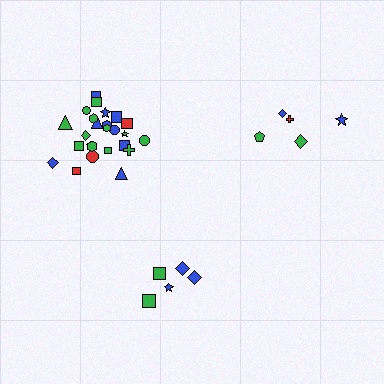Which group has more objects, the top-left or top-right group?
The top-left group.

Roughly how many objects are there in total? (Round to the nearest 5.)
Roughly 35 objects in total.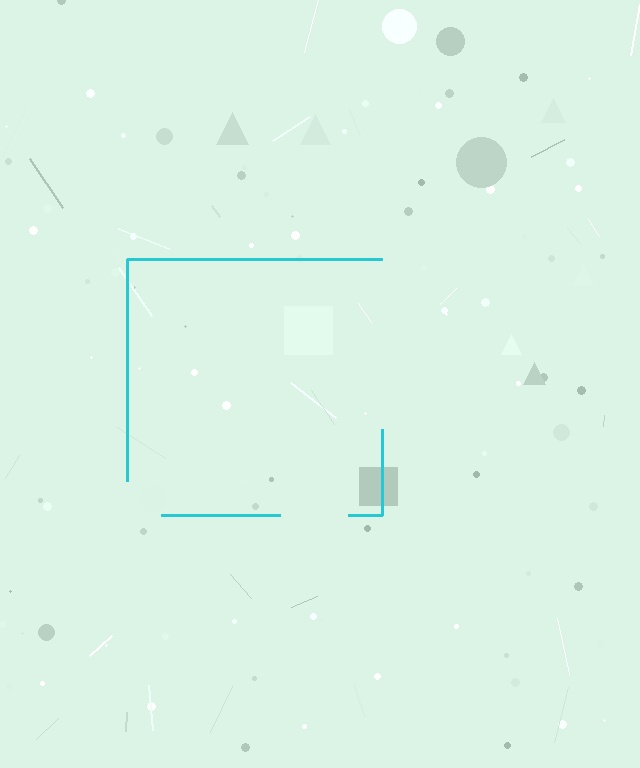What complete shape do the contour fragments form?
The contour fragments form a square.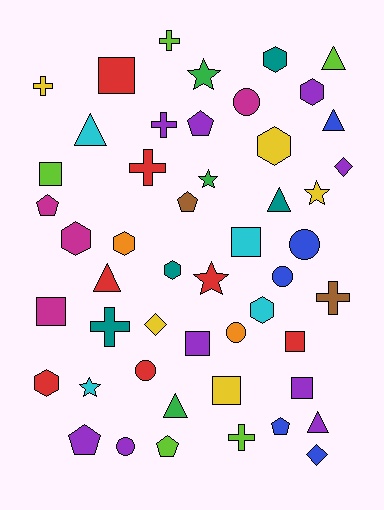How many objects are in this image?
There are 50 objects.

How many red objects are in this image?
There are 7 red objects.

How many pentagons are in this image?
There are 6 pentagons.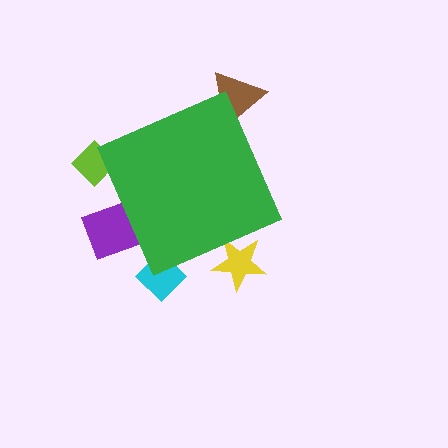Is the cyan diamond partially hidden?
Yes, the cyan diamond is partially hidden behind the green diamond.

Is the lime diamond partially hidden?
Yes, the lime diamond is partially hidden behind the green diamond.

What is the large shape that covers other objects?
A green diamond.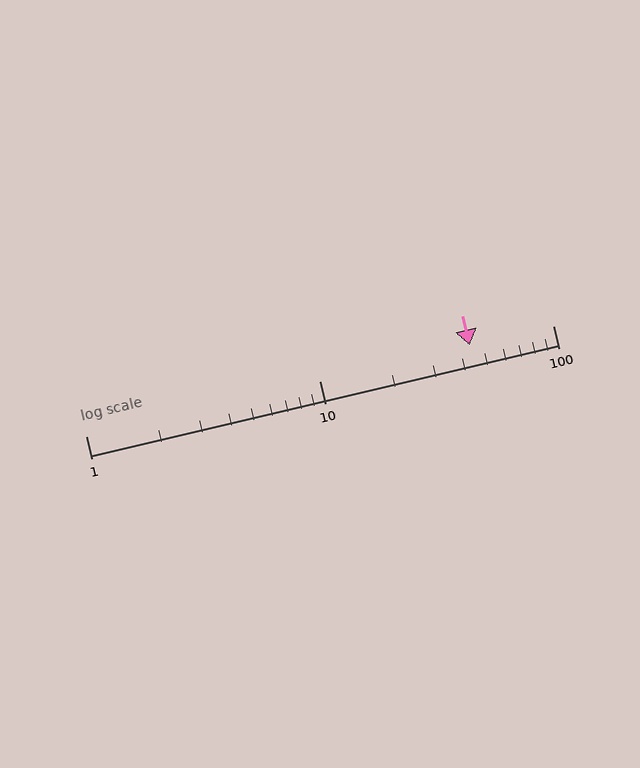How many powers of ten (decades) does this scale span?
The scale spans 2 decades, from 1 to 100.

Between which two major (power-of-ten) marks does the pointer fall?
The pointer is between 10 and 100.